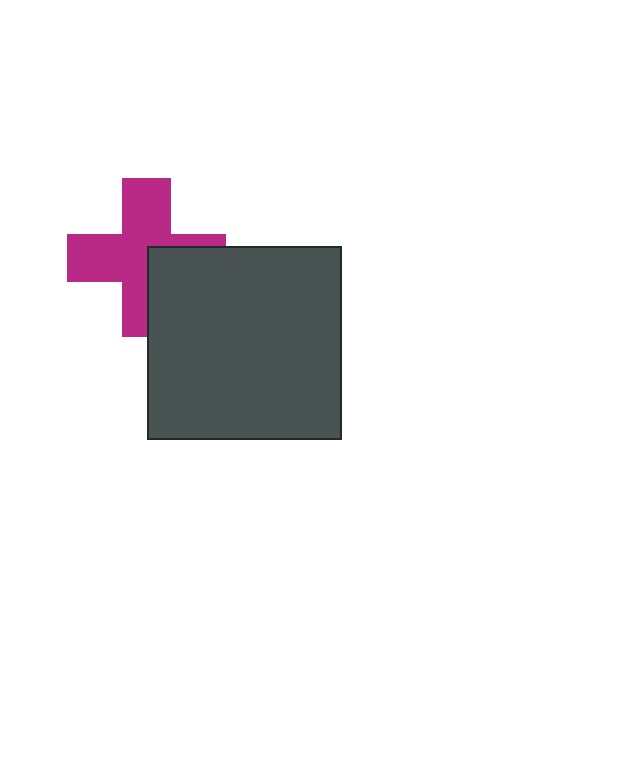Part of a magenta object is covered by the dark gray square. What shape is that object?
It is a cross.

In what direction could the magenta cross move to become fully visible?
The magenta cross could move toward the upper-left. That would shift it out from behind the dark gray square entirely.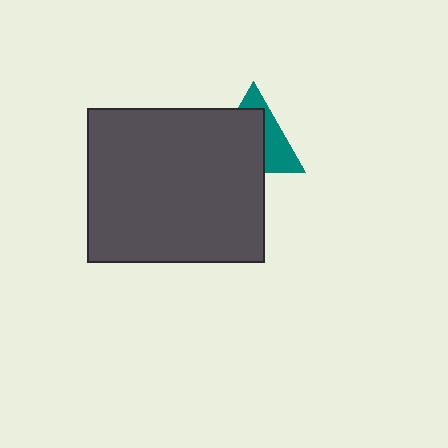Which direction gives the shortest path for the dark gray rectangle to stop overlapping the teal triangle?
Moving toward the lower-left gives the shortest separation.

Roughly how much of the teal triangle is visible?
A small part of it is visible (roughly 38%).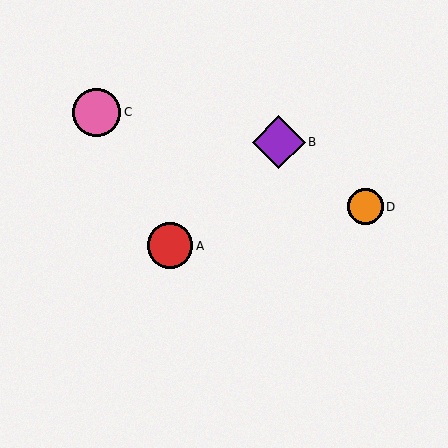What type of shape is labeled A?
Shape A is a red circle.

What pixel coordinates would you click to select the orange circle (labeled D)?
Click at (365, 207) to select the orange circle D.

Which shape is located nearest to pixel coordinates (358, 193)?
The orange circle (labeled D) at (365, 207) is nearest to that location.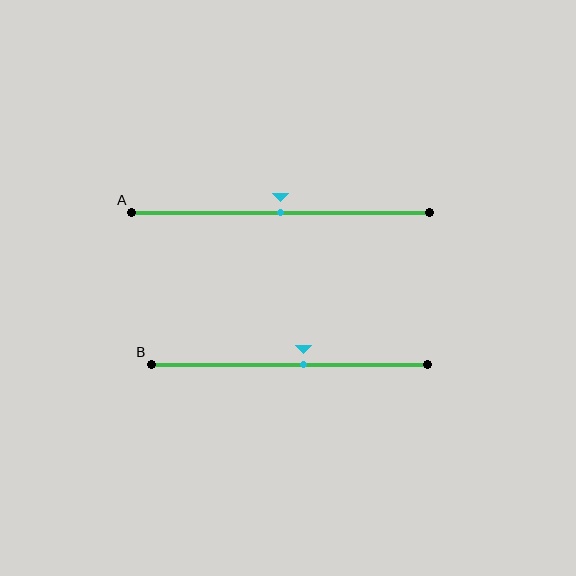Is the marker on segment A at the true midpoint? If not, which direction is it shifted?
Yes, the marker on segment A is at the true midpoint.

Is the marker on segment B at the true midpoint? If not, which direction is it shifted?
No, the marker on segment B is shifted to the right by about 5% of the segment length.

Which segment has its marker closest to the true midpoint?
Segment A has its marker closest to the true midpoint.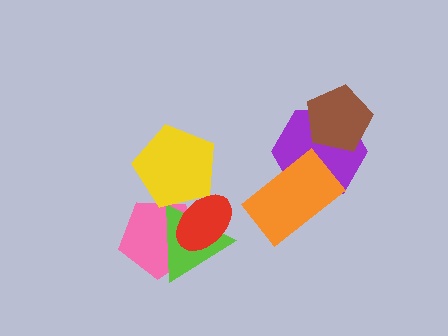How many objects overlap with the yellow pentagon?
3 objects overlap with the yellow pentagon.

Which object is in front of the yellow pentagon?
The red ellipse is in front of the yellow pentagon.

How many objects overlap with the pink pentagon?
3 objects overlap with the pink pentagon.